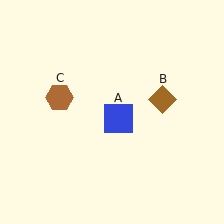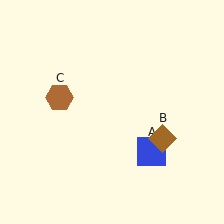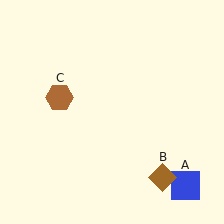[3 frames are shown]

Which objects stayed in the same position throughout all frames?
Brown hexagon (object C) remained stationary.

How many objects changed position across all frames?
2 objects changed position: blue square (object A), brown diamond (object B).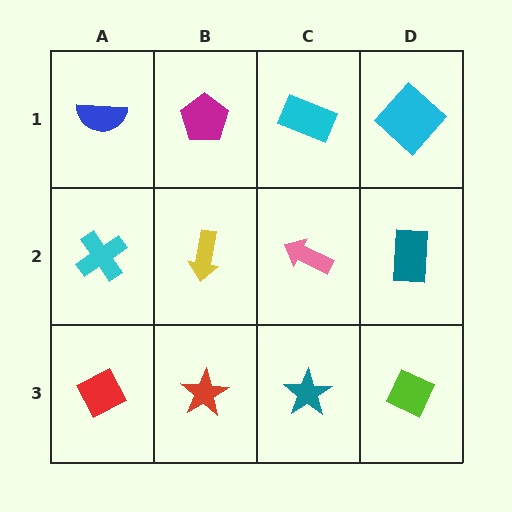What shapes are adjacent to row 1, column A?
A cyan cross (row 2, column A), a magenta pentagon (row 1, column B).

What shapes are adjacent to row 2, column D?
A cyan diamond (row 1, column D), a lime diamond (row 3, column D), a pink arrow (row 2, column C).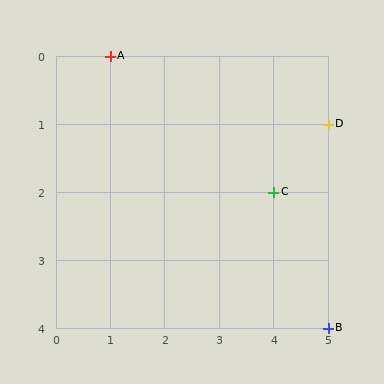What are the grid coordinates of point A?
Point A is at grid coordinates (1, 0).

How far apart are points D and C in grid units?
Points D and C are 1 column and 1 row apart (about 1.4 grid units diagonally).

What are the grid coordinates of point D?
Point D is at grid coordinates (5, 1).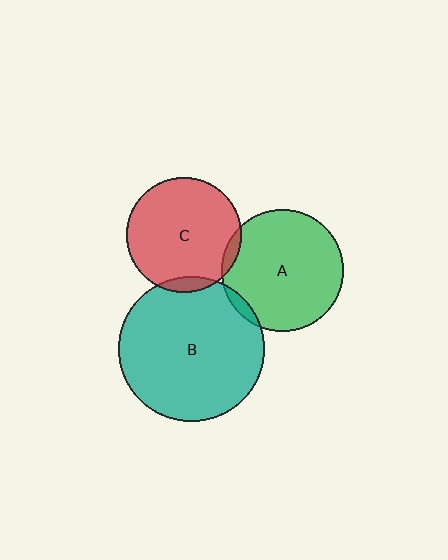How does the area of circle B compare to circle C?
Approximately 1.6 times.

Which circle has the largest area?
Circle B (teal).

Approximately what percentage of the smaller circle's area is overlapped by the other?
Approximately 5%.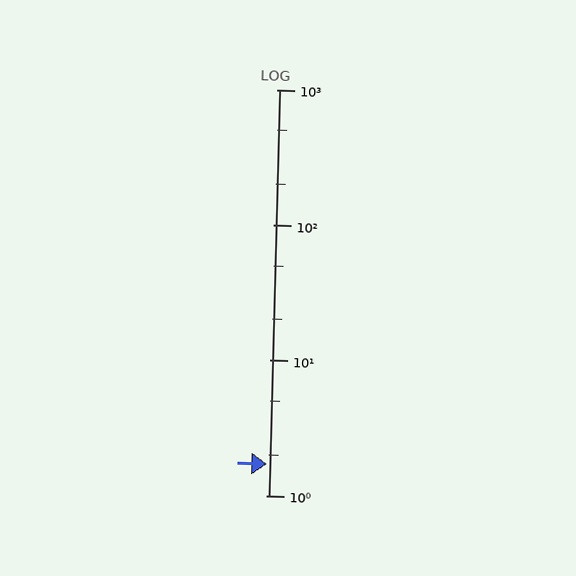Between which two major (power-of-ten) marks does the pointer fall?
The pointer is between 1 and 10.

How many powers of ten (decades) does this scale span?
The scale spans 3 decades, from 1 to 1000.